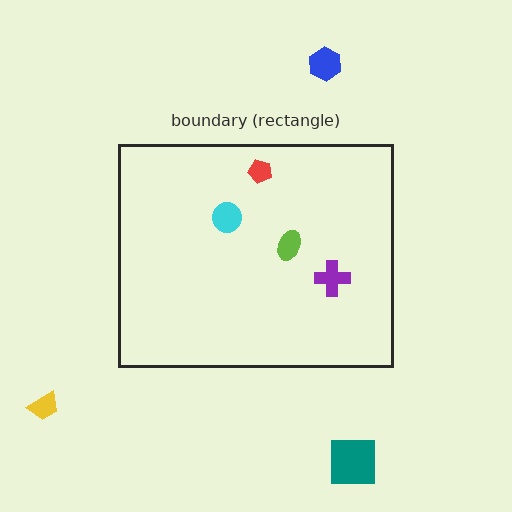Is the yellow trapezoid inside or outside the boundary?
Outside.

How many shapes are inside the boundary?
4 inside, 3 outside.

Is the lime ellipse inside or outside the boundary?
Inside.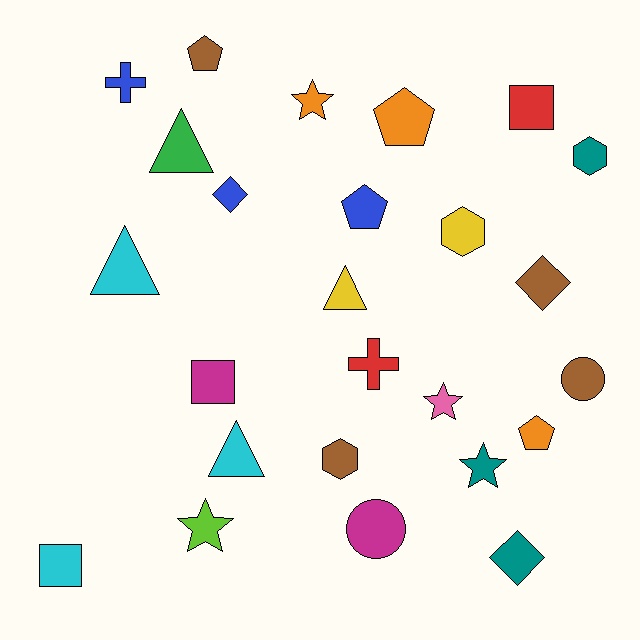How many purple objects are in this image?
There are no purple objects.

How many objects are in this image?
There are 25 objects.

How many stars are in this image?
There are 4 stars.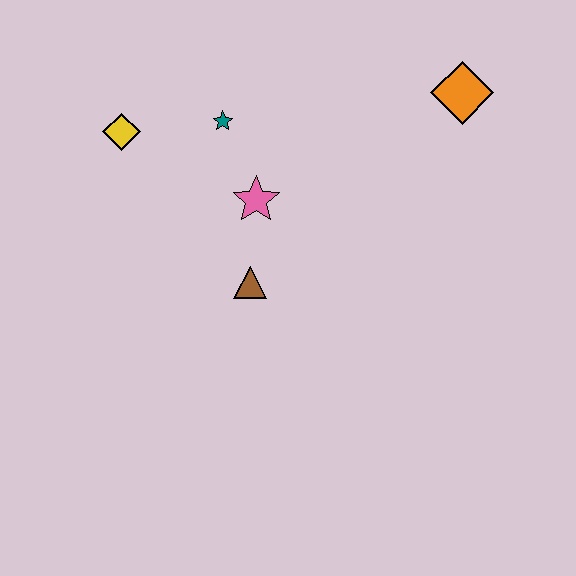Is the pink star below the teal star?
Yes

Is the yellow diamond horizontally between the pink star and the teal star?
No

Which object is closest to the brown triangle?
The pink star is closest to the brown triangle.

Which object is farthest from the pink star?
The orange diamond is farthest from the pink star.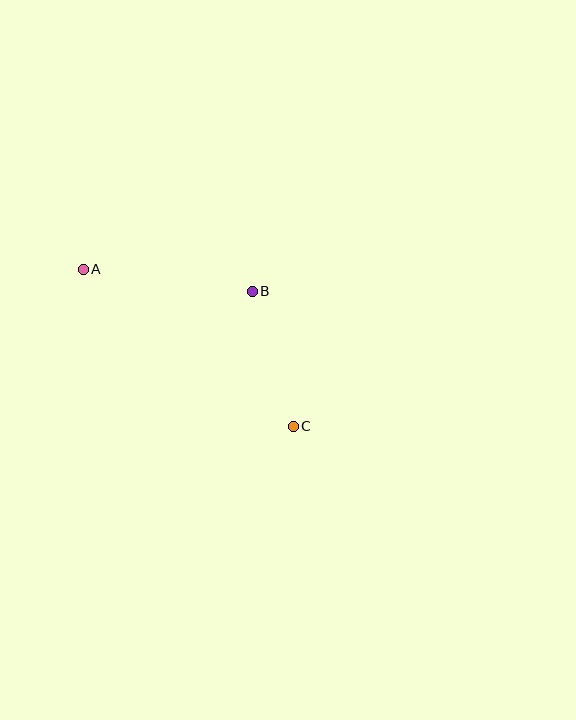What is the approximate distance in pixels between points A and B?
The distance between A and B is approximately 170 pixels.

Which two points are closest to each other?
Points B and C are closest to each other.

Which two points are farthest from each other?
Points A and C are farthest from each other.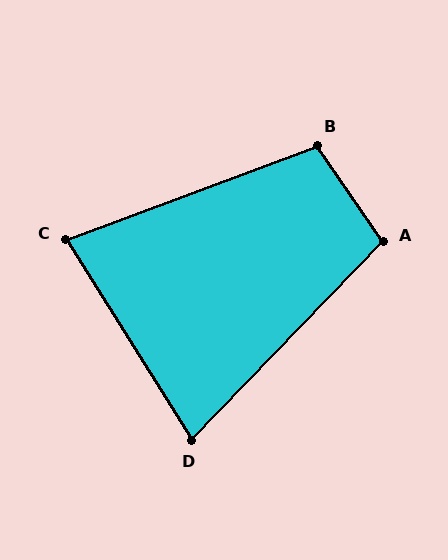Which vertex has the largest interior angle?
B, at approximately 104 degrees.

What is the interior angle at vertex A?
Approximately 102 degrees (obtuse).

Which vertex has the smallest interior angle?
D, at approximately 76 degrees.